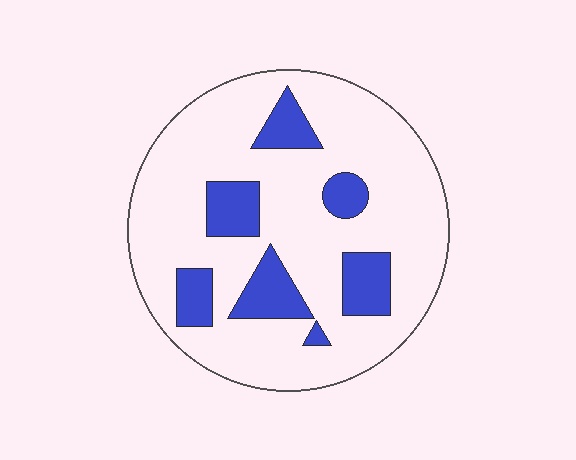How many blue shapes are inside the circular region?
7.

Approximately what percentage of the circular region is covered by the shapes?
Approximately 20%.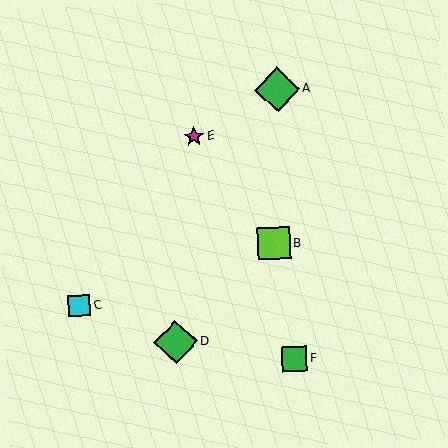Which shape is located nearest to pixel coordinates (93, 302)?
The cyan square (labeled C) at (79, 306) is nearest to that location.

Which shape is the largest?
The green diamond (labeled A) is the largest.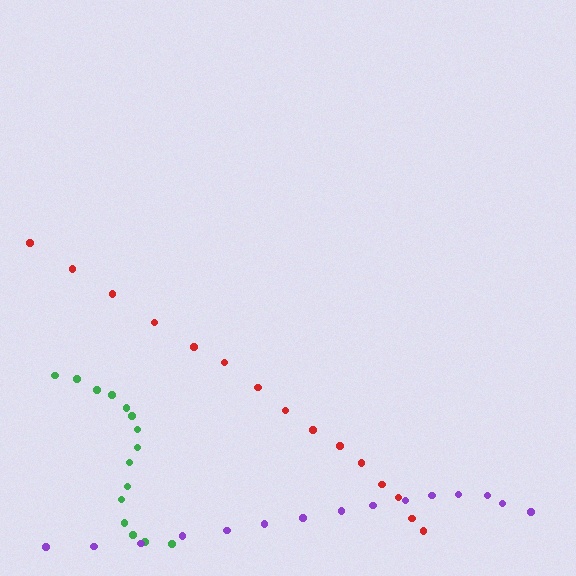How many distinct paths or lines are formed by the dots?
There are 3 distinct paths.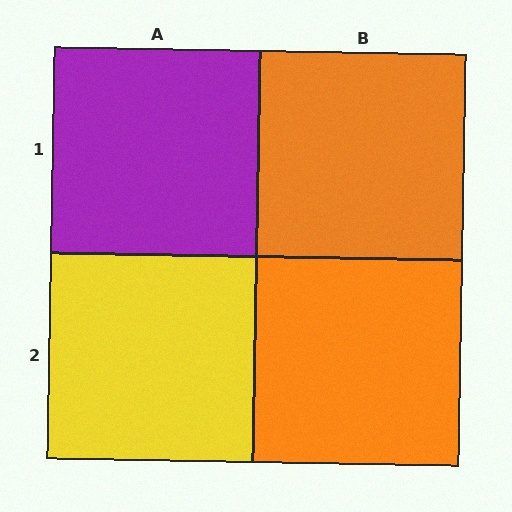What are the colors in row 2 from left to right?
Yellow, orange.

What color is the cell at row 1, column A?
Purple.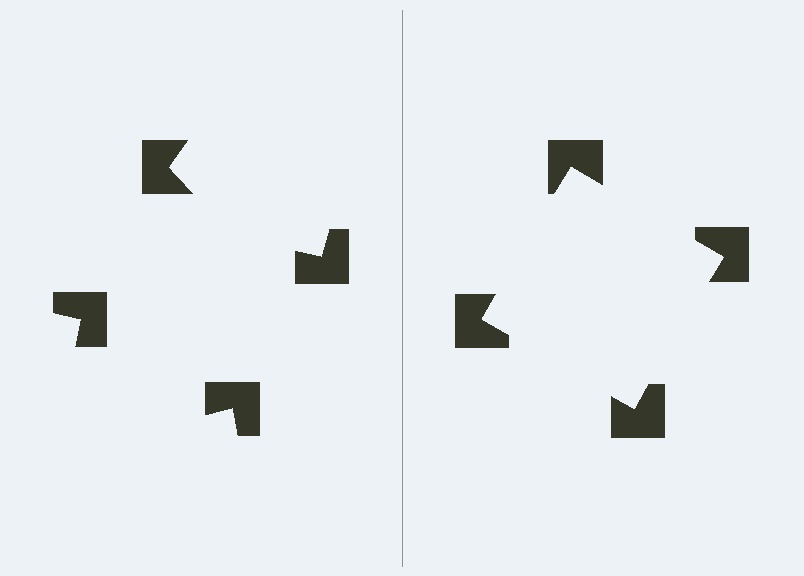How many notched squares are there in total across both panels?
8 — 4 on each side.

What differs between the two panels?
The notched squares are positioned identically on both sides; only the wedge orientations differ. On the right they align to a square; on the left they are misaligned.